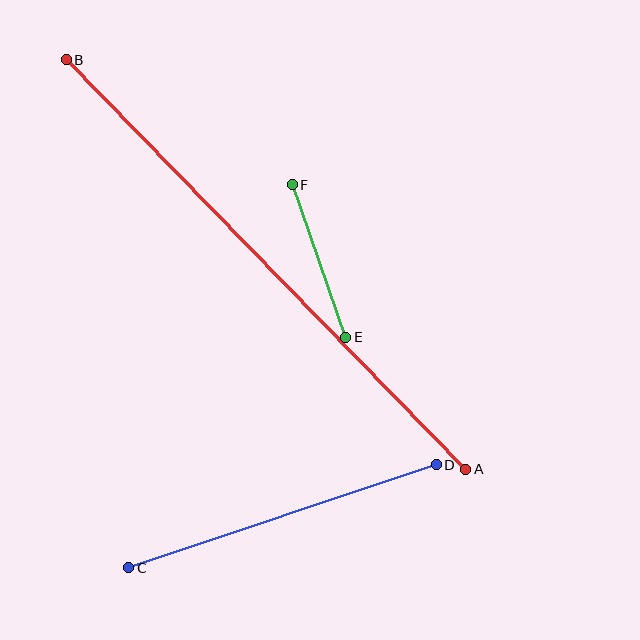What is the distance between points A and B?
The distance is approximately 572 pixels.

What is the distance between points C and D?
The distance is approximately 324 pixels.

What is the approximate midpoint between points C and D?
The midpoint is at approximately (283, 516) pixels.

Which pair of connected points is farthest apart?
Points A and B are farthest apart.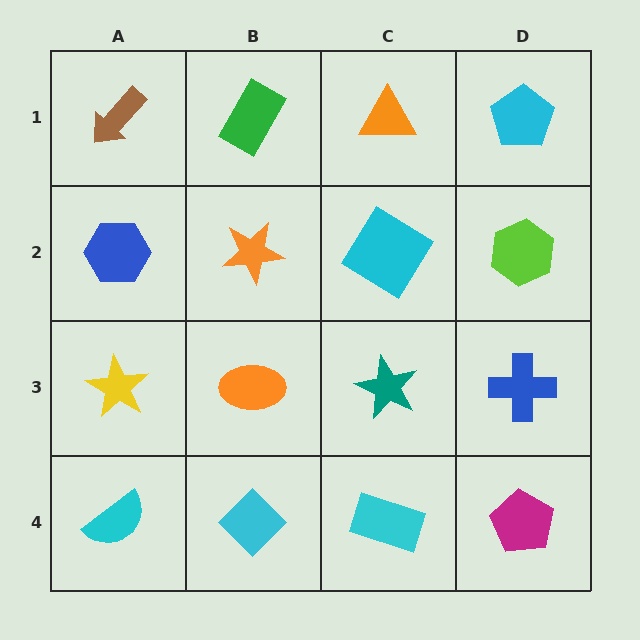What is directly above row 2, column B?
A green rectangle.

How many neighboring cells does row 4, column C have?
3.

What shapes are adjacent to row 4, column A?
A yellow star (row 3, column A), a cyan diamond (row 4, column B).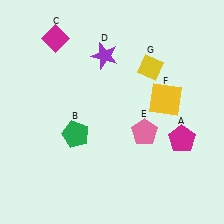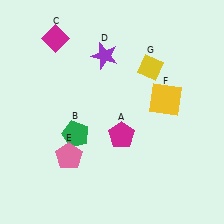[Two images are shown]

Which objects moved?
The objects that moved are: the magenta pentagon (A), the pink pentagon (E).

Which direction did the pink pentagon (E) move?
The pink pentagon (E) moved left.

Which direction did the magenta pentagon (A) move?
The magenta pentagon (A) moved left.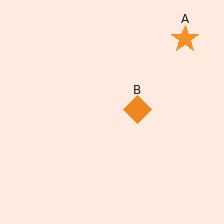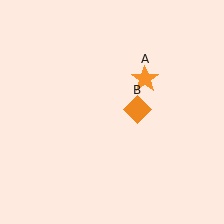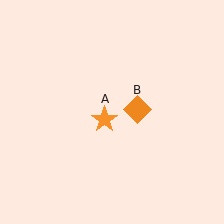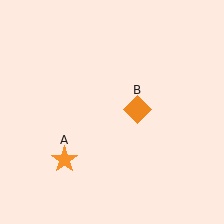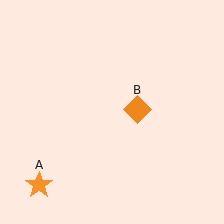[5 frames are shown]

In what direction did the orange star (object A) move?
The orange star (object A) moved down and to the left.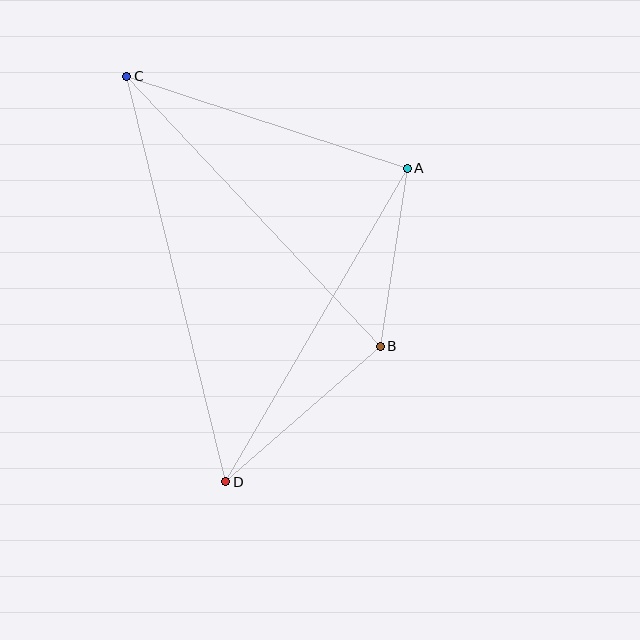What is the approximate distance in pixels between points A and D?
The distance between A and D is approximately 362 pixels.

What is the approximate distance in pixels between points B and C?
The distance between B and C is approximately 370 pixels.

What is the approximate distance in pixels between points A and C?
The distance between A and C is approximately 295 pixels.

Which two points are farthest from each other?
Points C and D are farthest from each other.